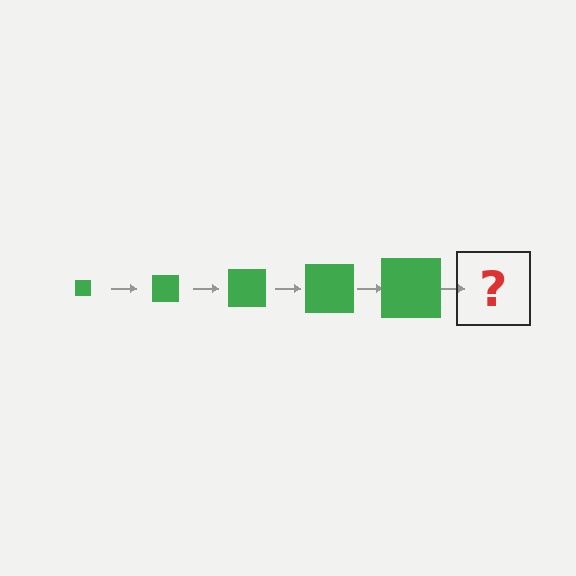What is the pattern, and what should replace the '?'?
The pattern is that the square gets progressively larger each step. The '?' should be a green square, larger than the previous one.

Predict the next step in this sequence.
The next step is a green square, larger than the previous one.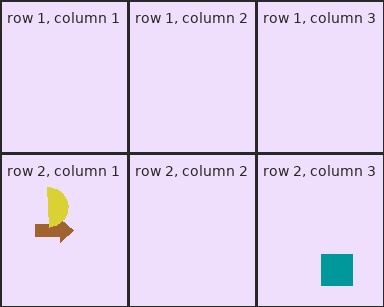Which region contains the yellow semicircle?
The row 2, column 1 region.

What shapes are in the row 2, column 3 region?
The teal square.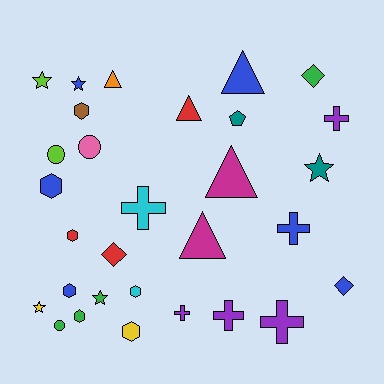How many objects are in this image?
There are 30 objects.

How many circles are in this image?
There are 3 circles.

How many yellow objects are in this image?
There are 2 yellow objects.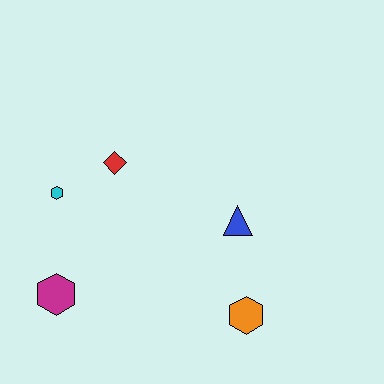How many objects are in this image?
There are 5 objects.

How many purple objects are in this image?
There are no purple objects.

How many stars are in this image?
There are no stars.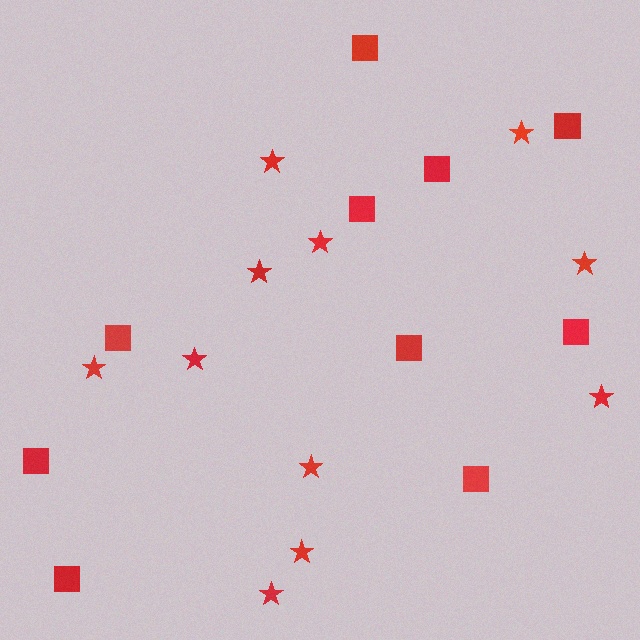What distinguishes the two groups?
There are 2 groups: one group of stars (11) and one group of squares (10).